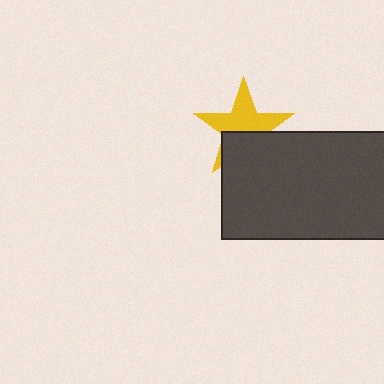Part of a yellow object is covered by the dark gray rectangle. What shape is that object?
It is a star.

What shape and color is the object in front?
The object in front is a dark gray rectangle.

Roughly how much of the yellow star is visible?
About half of it is visible (roughly 60%).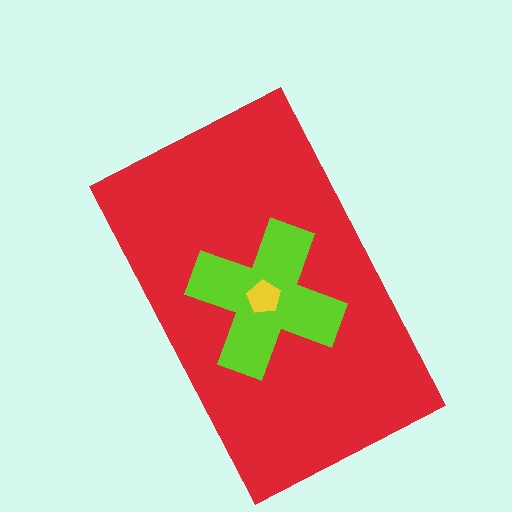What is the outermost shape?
The red rectangle.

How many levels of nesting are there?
3.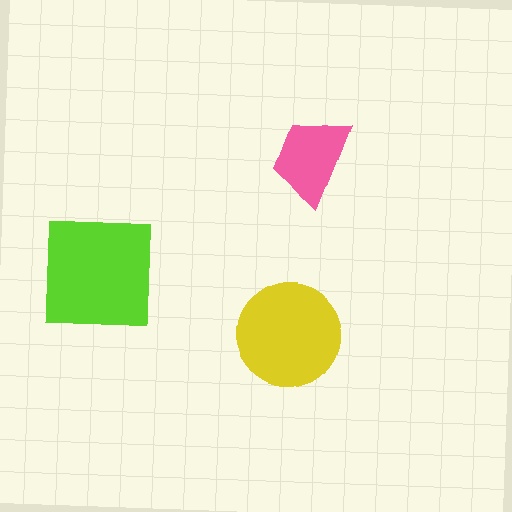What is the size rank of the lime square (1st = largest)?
1st.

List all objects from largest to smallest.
The lime square, the yellow circle, the pink trapezoid.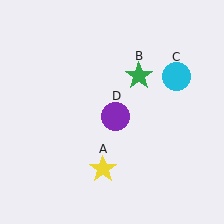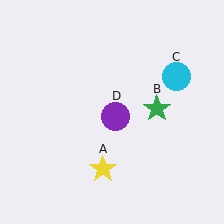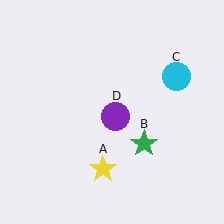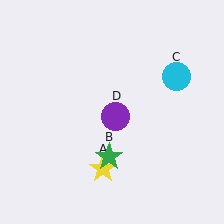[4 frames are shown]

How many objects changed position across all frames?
1 object changed position: green star (object B).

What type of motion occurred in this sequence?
The green star (object B) rotated clockwise around the center of the scene.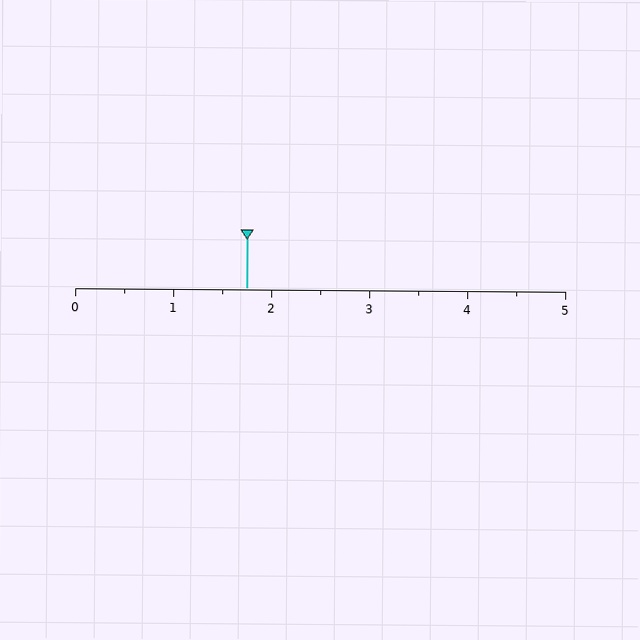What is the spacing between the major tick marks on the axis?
The major ticks are spaced 1 apart.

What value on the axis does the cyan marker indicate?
The marker indicates approximately 1.8.